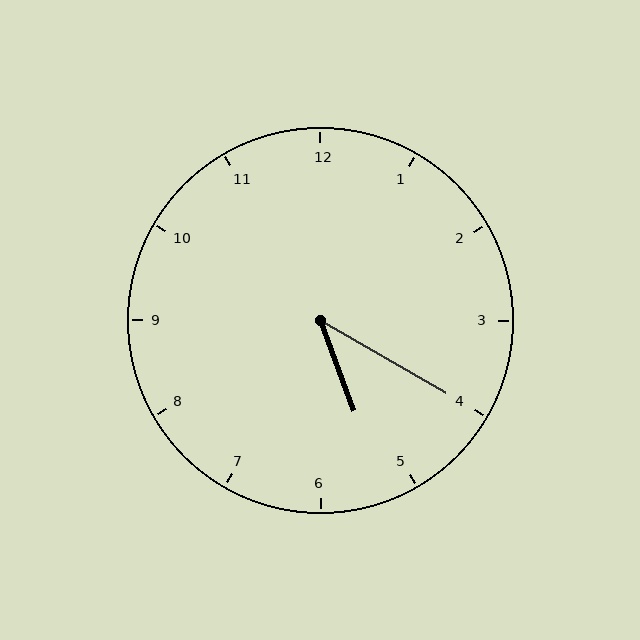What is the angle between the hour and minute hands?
Approximately 40 degrees.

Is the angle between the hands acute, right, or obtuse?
It is acute.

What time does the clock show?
5:20.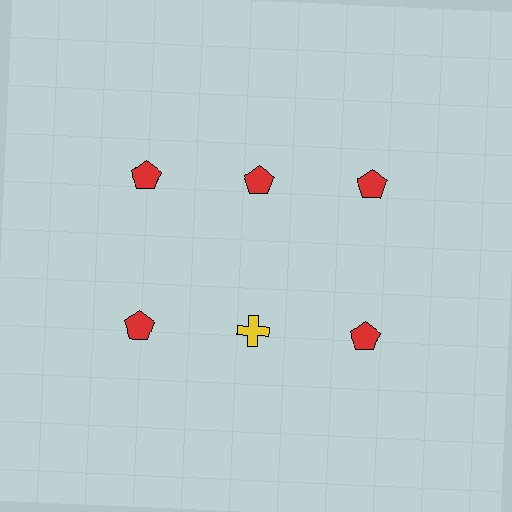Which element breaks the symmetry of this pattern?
The yellow cross in the second row, second from left column breaks the symmetry. All other shapes are red pentagons.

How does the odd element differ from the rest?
It differs in both color (yellow instead of red) and shape (cross instead of pentagon).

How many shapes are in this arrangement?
There are 6 shapes arranged in a grid pattern.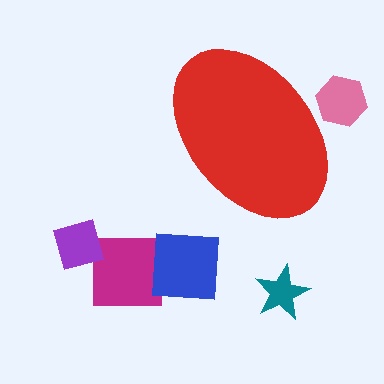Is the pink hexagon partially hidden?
Yes, the pink hexagon is partially hidden behind the red ellipse.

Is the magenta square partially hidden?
No, the magenta square is fully visible.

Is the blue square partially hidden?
No, the blue square is fully visible.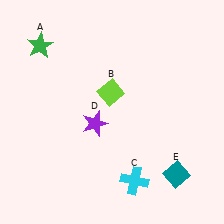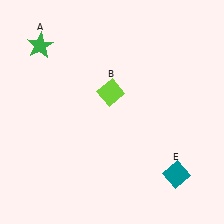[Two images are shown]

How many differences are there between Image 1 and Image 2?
There are 2 differences between the two images.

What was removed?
The purple star (D), the cyan cross (C) were removed in Image 2.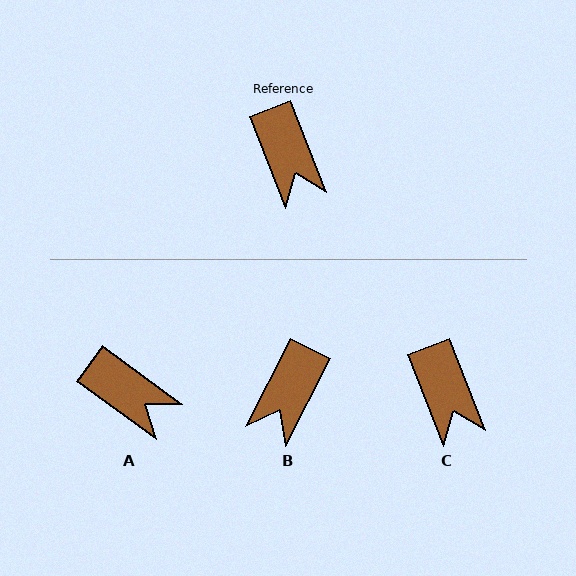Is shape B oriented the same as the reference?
No, it is off by about 48 degrees.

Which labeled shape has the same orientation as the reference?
C.